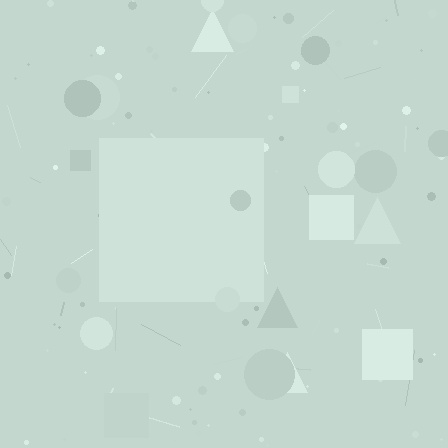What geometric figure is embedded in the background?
A square is embedded in the background.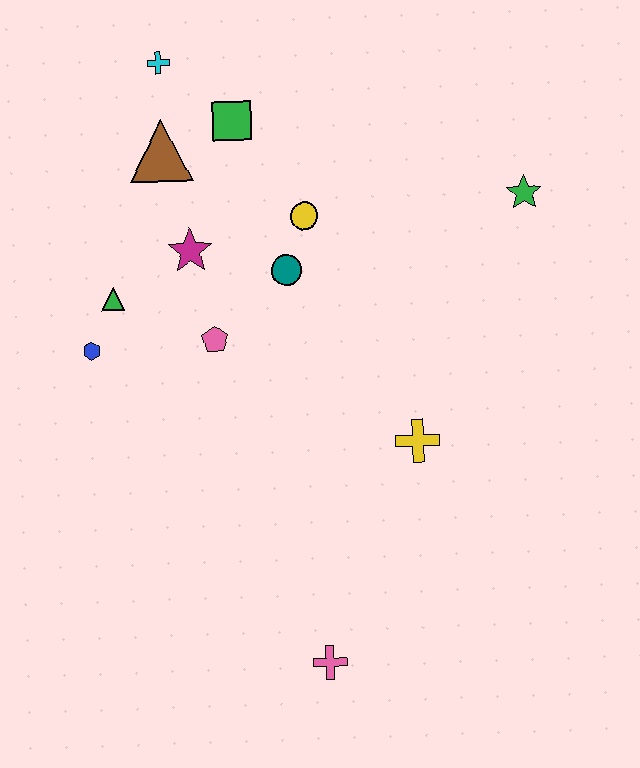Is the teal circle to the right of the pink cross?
No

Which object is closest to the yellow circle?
The teal circle is closest to the yellow circle.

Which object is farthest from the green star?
The pink cross is farthest from the green star.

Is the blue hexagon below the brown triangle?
Yes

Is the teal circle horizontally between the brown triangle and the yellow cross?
Yes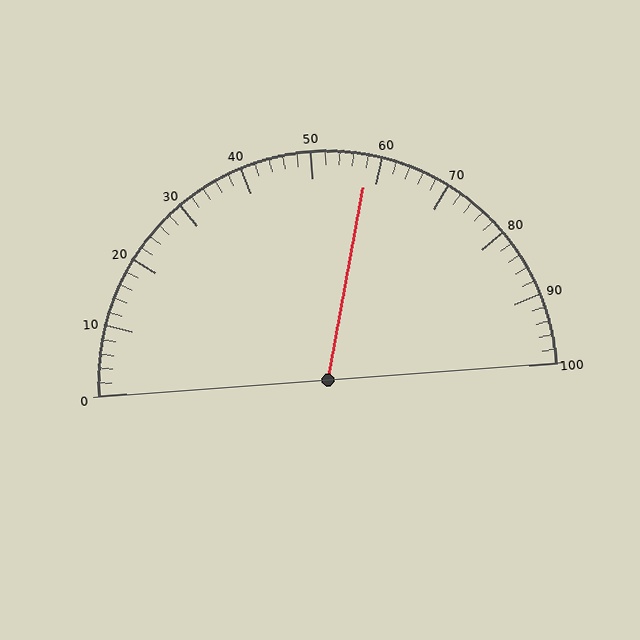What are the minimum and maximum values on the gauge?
The gauge ranges from 0 to 100.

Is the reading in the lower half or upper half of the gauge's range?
The reading is in the upper half of the range (0 to 100).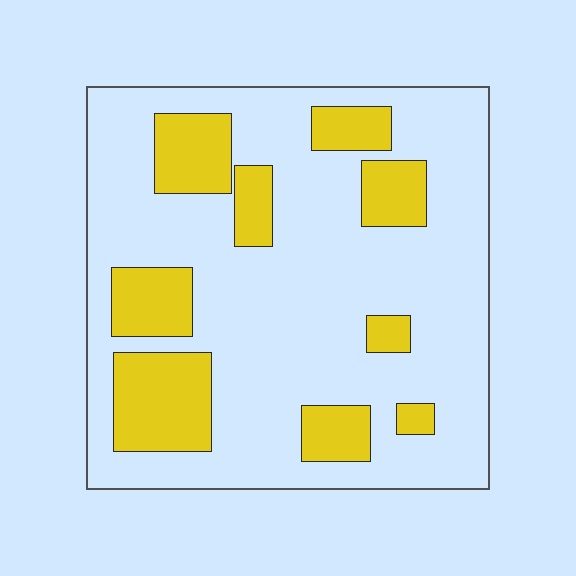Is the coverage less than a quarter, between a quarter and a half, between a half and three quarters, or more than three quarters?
Less than a quarter.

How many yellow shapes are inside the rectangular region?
9.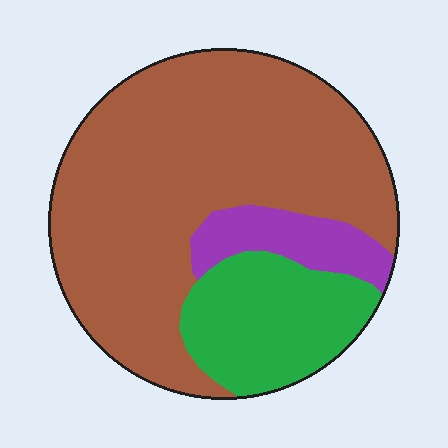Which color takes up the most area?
Brown, at roughly 70%.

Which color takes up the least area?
Purple, at roughly 10%.